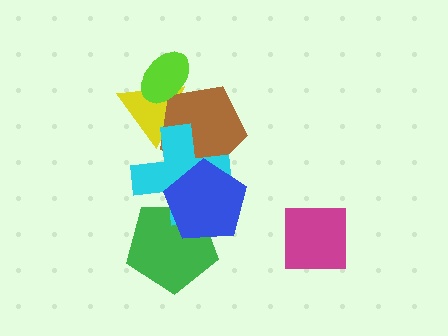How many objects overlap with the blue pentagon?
3 objects overlap with the blue pentagon.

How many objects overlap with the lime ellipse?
2 objects overlap with the lime ellipse.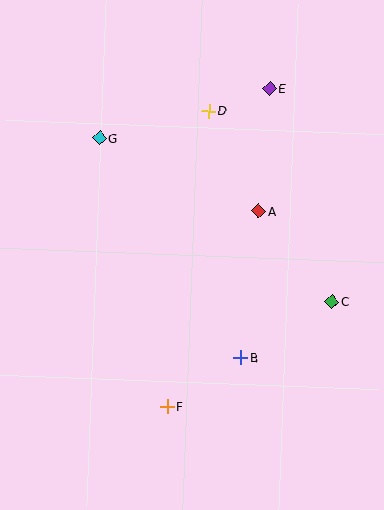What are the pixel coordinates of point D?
Point D is at (209, 111).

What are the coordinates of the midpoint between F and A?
The midpoint between F and A is at (213, 309).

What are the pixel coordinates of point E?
Point E is at (270, 89).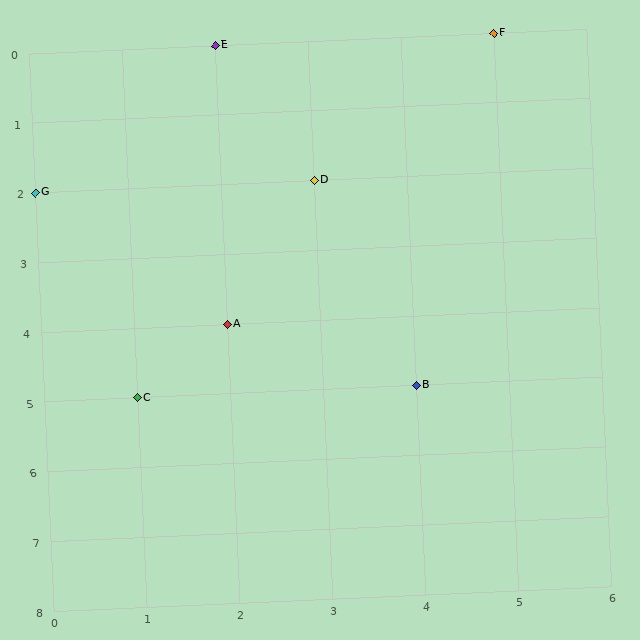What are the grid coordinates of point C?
Point C is at grid coordinates (1, 5).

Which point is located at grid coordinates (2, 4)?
Point A is at (2, 4).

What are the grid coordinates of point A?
Point A is at grid coordinates (2, 4).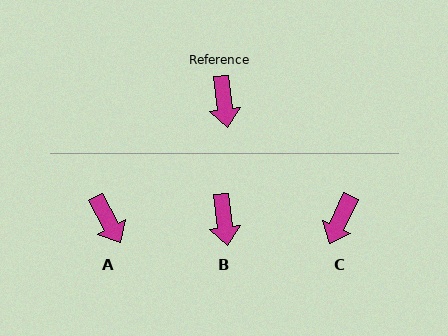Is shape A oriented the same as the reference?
No, it is off by about 22 degrees.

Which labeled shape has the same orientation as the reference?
B.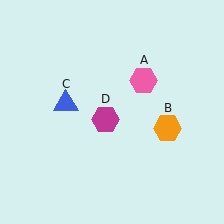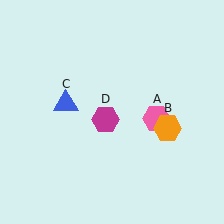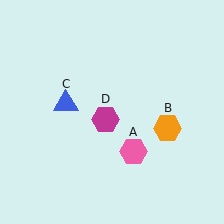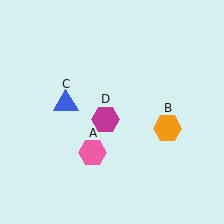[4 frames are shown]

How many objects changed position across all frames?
1 object changed position: pink hexagon (object A).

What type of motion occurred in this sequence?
The pink hexagon (object A) rotated clockwise around the center of the scene.